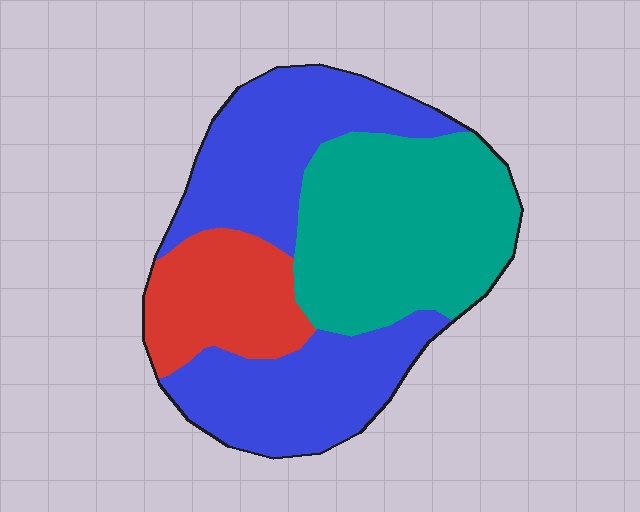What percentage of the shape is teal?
Teal covers 36% of the shape.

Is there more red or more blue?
Blue.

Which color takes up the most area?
Blue, at roughly 45%.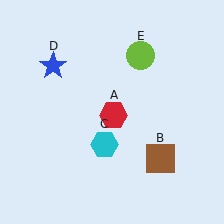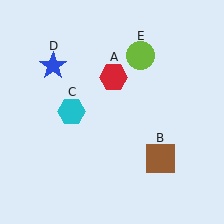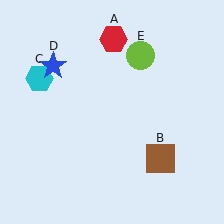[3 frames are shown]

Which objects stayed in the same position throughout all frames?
Brown square (object B) and blue star (object D) and lime circle (object E) remained stationary.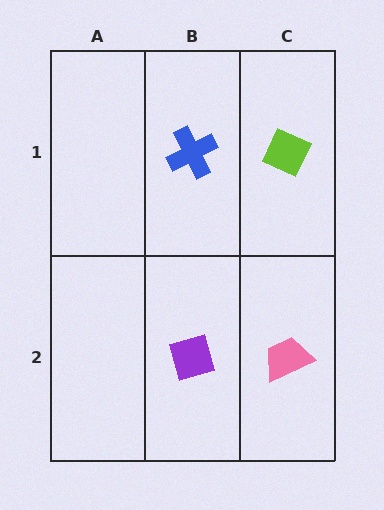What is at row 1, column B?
A blue cross.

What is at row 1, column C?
A lime diamond.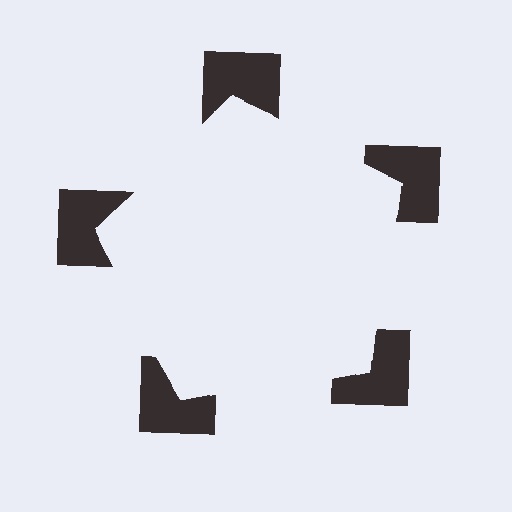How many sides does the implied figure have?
5 sides.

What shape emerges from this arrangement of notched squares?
An illusory pentagon — its edges are inferred from the aligned wedge cuts in the notched squares, not physically drawn.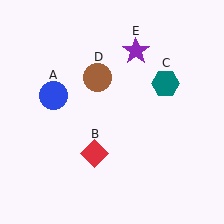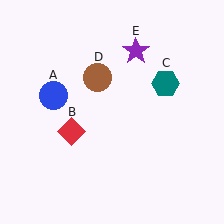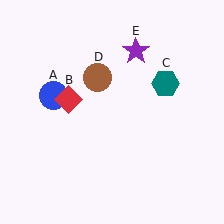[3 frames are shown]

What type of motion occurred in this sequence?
The red diamond (object B) rotated clockwise around the center of the scene.